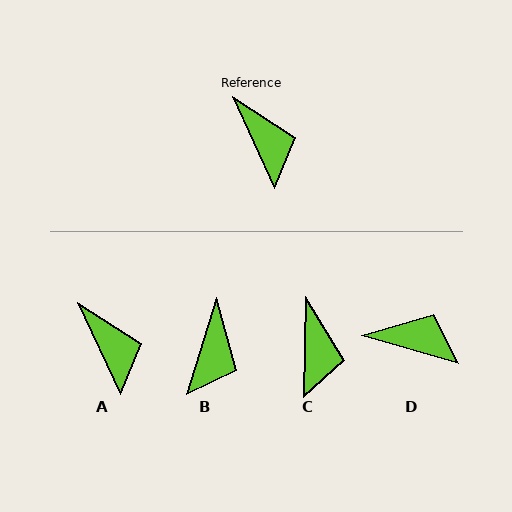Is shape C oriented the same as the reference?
No, it is off by about 26 degrees.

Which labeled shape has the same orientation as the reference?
A.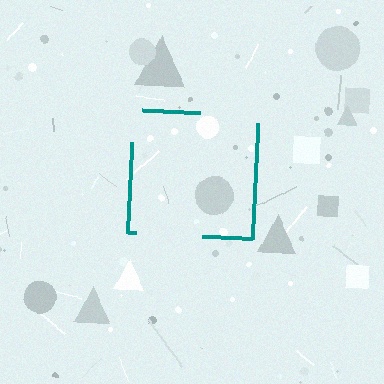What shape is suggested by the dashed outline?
The dashed outline suggests a square.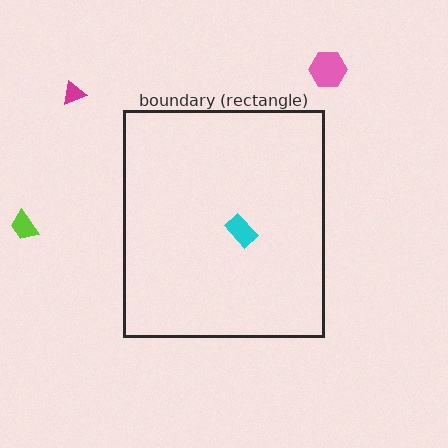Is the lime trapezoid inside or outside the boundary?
Outside.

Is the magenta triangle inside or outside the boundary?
Outside.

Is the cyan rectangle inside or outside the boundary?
Inside.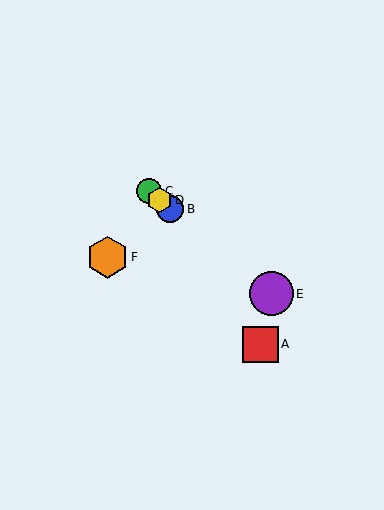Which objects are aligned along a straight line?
Objects B, C, D, E are aligned along a straight line.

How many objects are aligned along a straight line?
4 objects (B, C, D, E) are aligned along a straight line.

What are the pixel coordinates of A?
Object A is at (260, 344).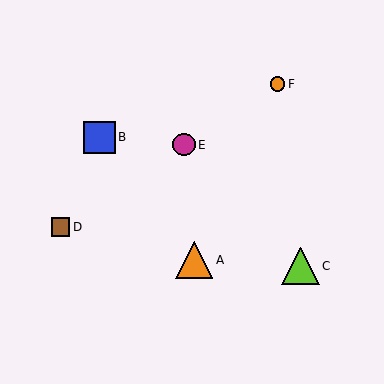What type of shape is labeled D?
Shape D is a brown square.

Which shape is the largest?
The lime triangle (labeled C) is the largest.